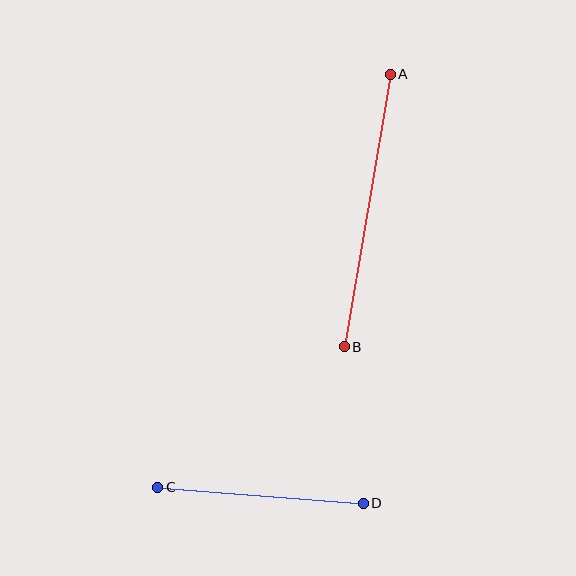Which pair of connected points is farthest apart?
Points A and B are farthest apart.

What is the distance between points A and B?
The distance is approximately 276 pixels.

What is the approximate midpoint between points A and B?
The midpoint is at approximately (367, 211) pixels.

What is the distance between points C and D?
The distance is approximately 206 pixels.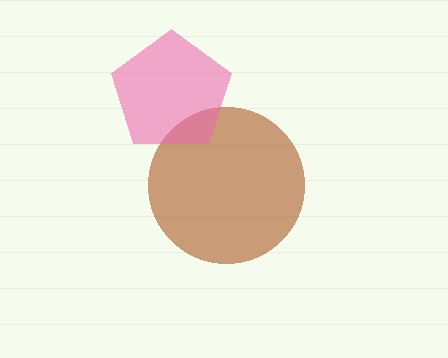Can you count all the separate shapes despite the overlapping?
Yes, there are 2 separate shapes.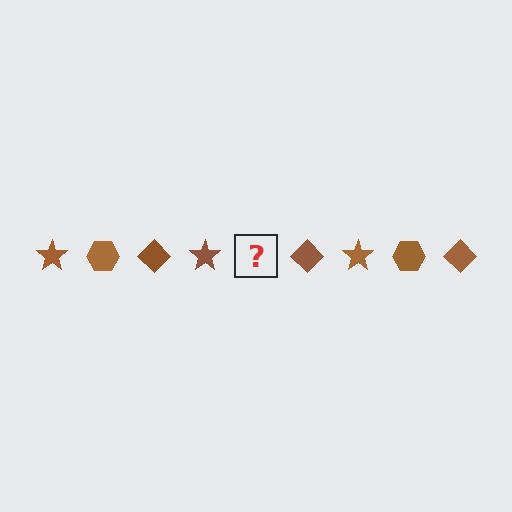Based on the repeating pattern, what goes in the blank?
The blank should be a brown hexagon.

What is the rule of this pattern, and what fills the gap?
The rule is that the pattern cycles through star, hexagon, diamond shapes in brown. The gap should be filled with a brown hexagon.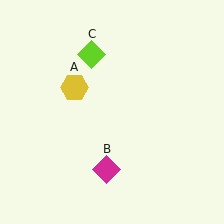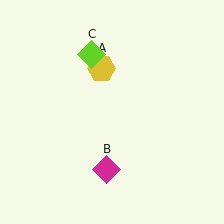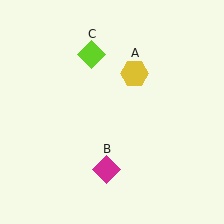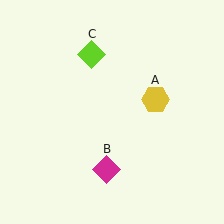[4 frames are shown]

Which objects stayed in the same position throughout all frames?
Magenta diamond (object B) and lime diamond (object C) remained stationary.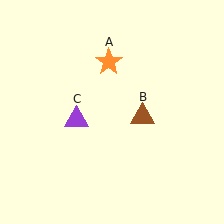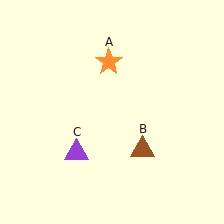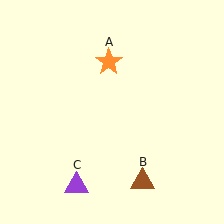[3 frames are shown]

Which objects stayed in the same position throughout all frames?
Orange star (object A) remained stationary.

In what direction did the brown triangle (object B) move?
The brown triangle (object B) moved down.